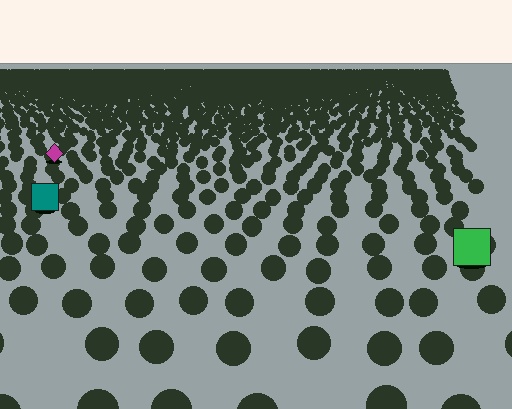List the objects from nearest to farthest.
From nearest to farthest: the green square, the teal square, the magenta diamond.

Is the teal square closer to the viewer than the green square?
No. The green square is closer — you can tell from the texture gradient: the ground texture is coarser near it.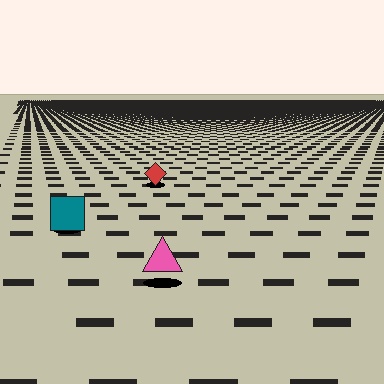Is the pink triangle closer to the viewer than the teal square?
Yes. The pink triangle is closer — you can tell from the texture gradient: the ground texture is coarser near it.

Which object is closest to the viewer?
The pink triangle is closest. The texture marks near it are larger and more spread out.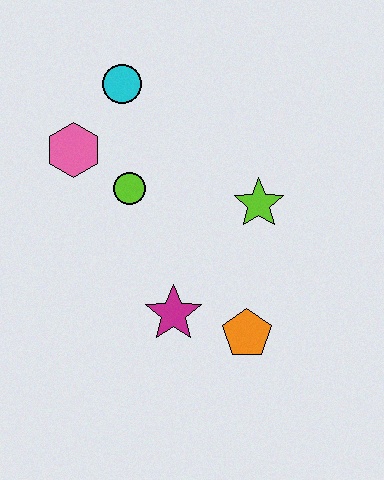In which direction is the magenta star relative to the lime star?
The magenta star is below the lime star.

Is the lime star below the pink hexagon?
Yes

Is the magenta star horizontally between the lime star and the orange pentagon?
No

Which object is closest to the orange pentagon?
The magenta star is closest to the orange pentagon.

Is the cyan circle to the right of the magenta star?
No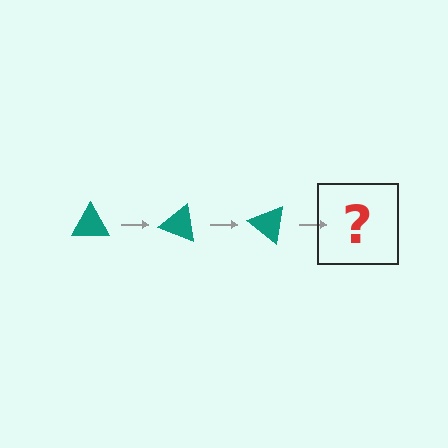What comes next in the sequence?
The next element should be a teal triangle rotated 60 degrees.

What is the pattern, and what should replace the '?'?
The pattern is that the triangle rotates 20 degrees each step. The '?' should be a teal triangle rotated 60 degrees.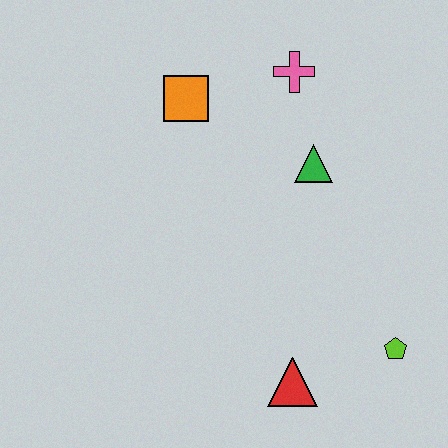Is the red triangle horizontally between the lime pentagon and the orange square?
Yes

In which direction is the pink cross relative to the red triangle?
The pink cross is above the red triangle.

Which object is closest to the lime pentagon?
The red triangle is closest to the lime pentagon.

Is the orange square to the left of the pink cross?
Yes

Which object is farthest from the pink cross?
The red triangle is farthest from the pink cross.